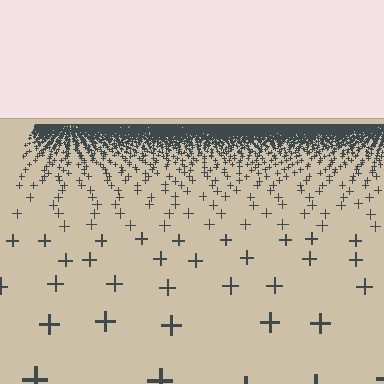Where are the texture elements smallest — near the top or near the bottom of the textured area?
Near the top.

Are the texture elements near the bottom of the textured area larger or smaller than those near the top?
Larger. Near the bottom, elements are closer to the viewer and appear at a bigger on-screen size.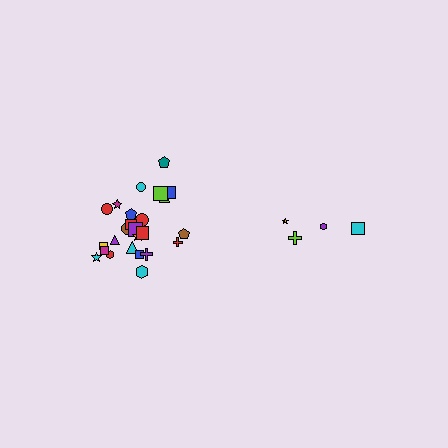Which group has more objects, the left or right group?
The left group.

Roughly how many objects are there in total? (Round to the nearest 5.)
Roughly 30 objects in total.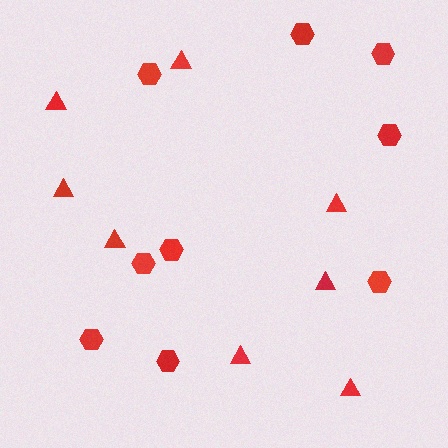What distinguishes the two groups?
There are 2 groups: one group of triangles (8) and one group of hexagons (9).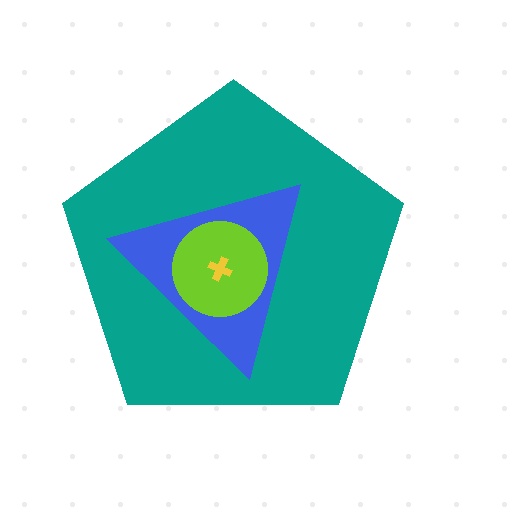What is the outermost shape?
The teal pentagon.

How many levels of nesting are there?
4.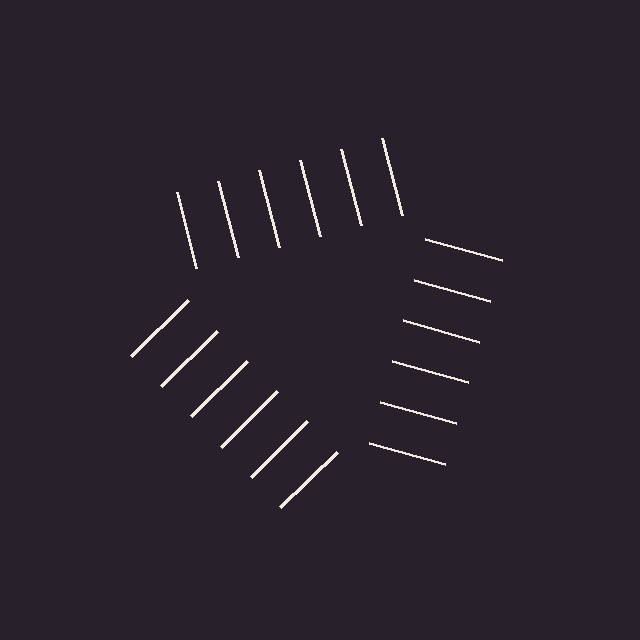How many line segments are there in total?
18 — 6 along each of the 3 edges.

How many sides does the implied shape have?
3 sides — the line-ends trace a triangle.